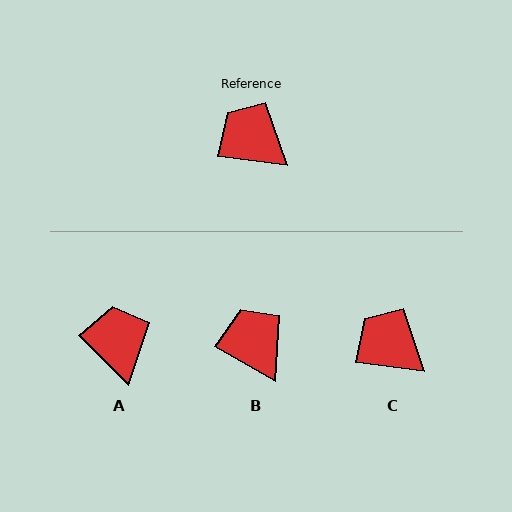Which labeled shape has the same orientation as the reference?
C.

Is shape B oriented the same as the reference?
No, it is off by about 23 degrees.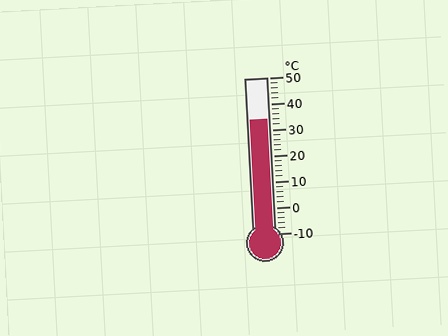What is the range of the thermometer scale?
The thermometer scale ranges from -10°C to 50°C.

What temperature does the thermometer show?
The thermometer shows approximately 34°C.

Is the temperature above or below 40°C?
The temperature is below 40°C.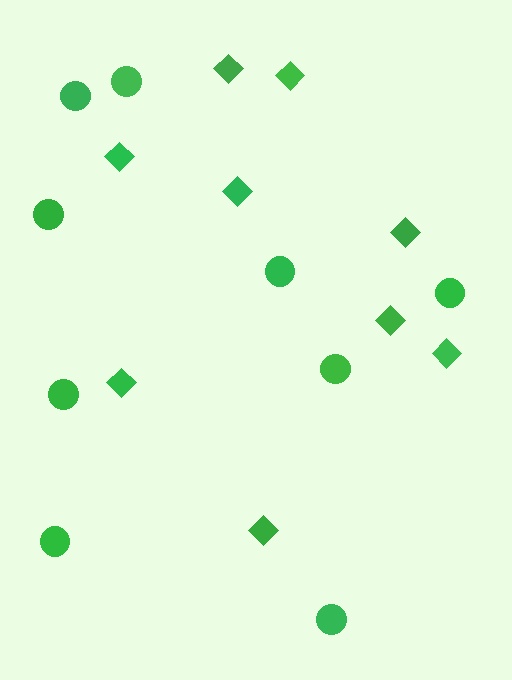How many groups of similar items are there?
There are 2 groups: one group of circles (9) and one group of diamonds (9).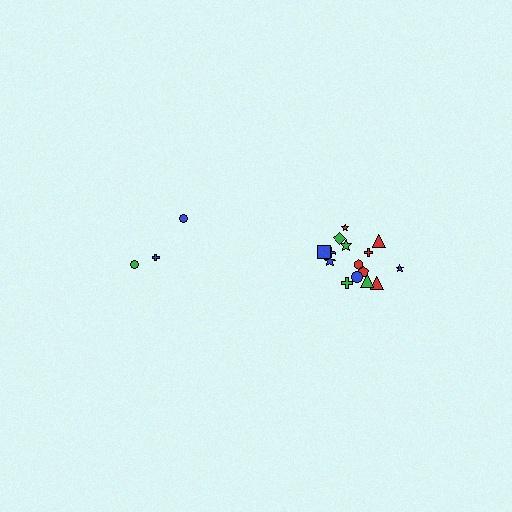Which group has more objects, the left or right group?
The right group.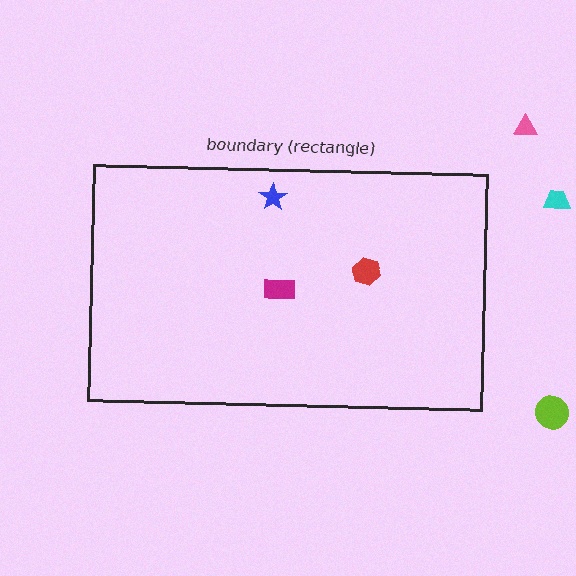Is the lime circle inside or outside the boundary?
Outside.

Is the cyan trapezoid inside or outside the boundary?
Outside.